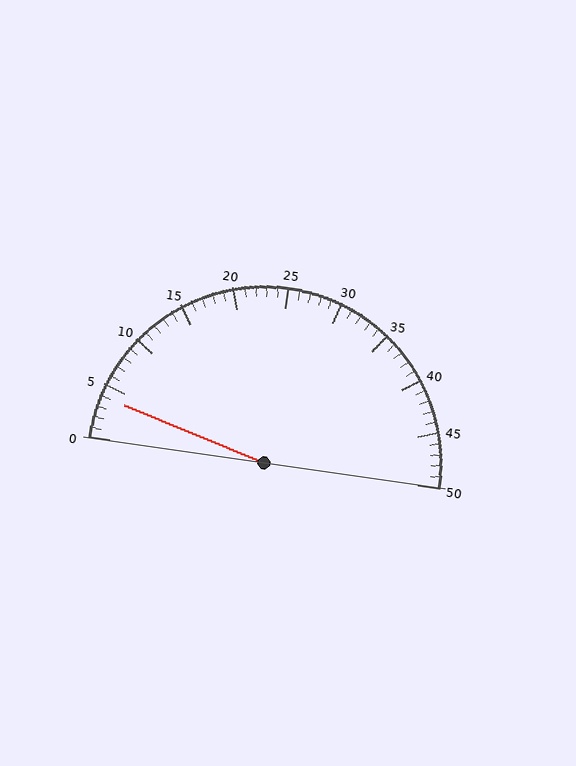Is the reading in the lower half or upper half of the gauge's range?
The reading is in the lower half of the range (0 to 50).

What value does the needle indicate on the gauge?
The needle indicates approximately 4.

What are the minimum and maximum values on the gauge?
The gauge ranges from 0 to 50.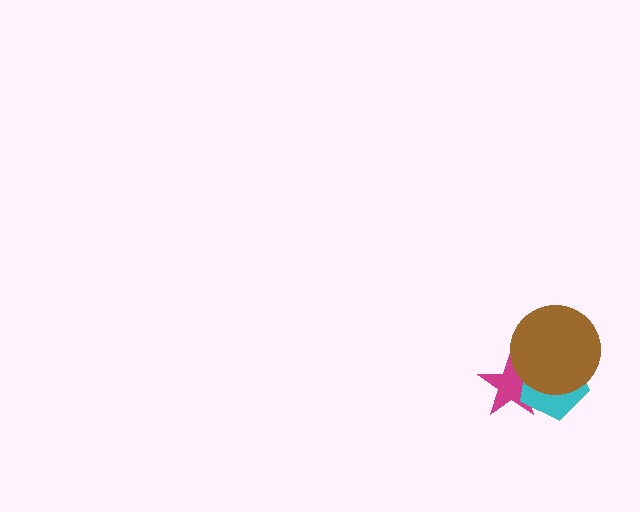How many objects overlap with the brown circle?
2 objects overlap with the brown circle.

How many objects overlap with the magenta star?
2 objects overlap with the magenta star.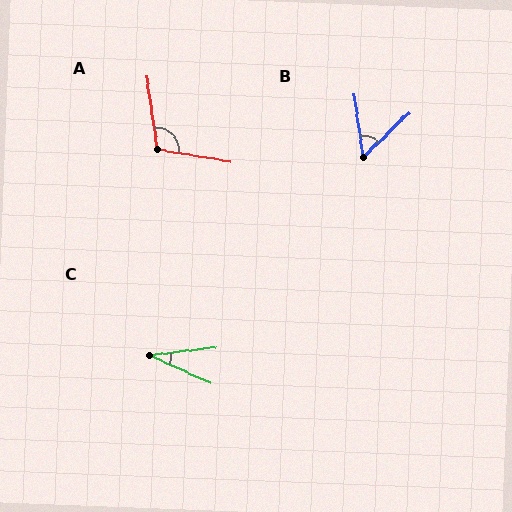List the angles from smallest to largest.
C (31°), B (54°), A (107°).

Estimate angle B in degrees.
Approximately 54 degrees.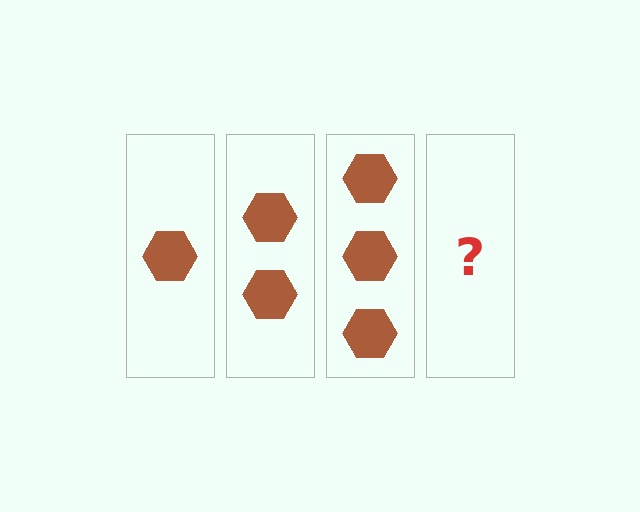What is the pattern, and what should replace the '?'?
The pattern is that each step adds one more hexagon. The '?' should be 4 hexagons.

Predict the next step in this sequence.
The next step is 4 hexagons.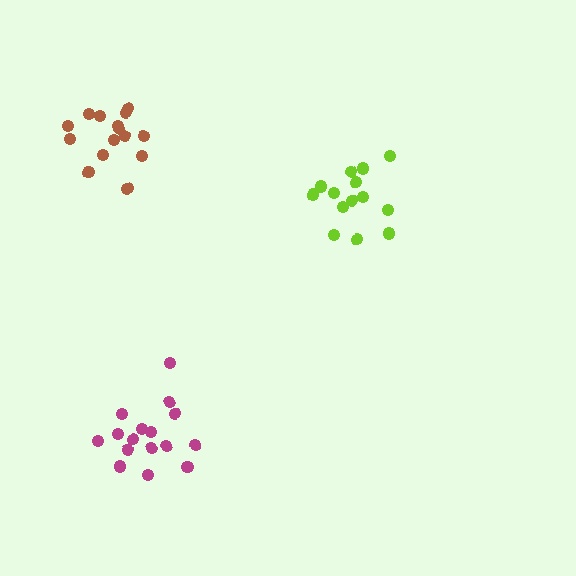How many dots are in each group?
Group 1: 14 dots, Group 2: 16 dots, Group 3: 15 dots (45 total).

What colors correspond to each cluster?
The clusters are colored: lime, magenta, brown.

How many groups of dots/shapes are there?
There are 3 groups.